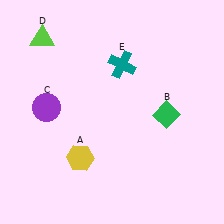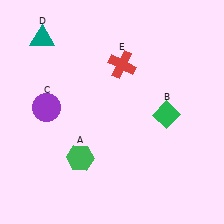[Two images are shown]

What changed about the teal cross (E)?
In Image 1, E is teal. In Image 2, it changed to red.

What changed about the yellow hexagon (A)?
In Image 1, A is yellow. In Image 2, it changed to green.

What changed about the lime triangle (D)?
In Image 1, D is lime. In Image 2, it changed to teal.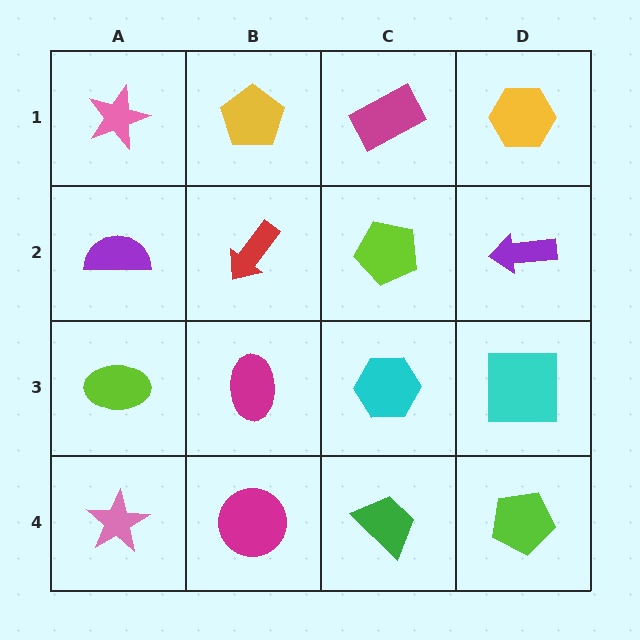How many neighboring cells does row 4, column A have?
2.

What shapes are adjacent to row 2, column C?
A magenta rectangle (row 1, column C), a cyan hexagon (row 3, column C), a red arrow (row 2, column B), a purple arrow (row 2, column D).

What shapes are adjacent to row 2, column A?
A pink star (row 1, column A), a lime ellipse (row 3, column A), a red arrow (row 2, column B).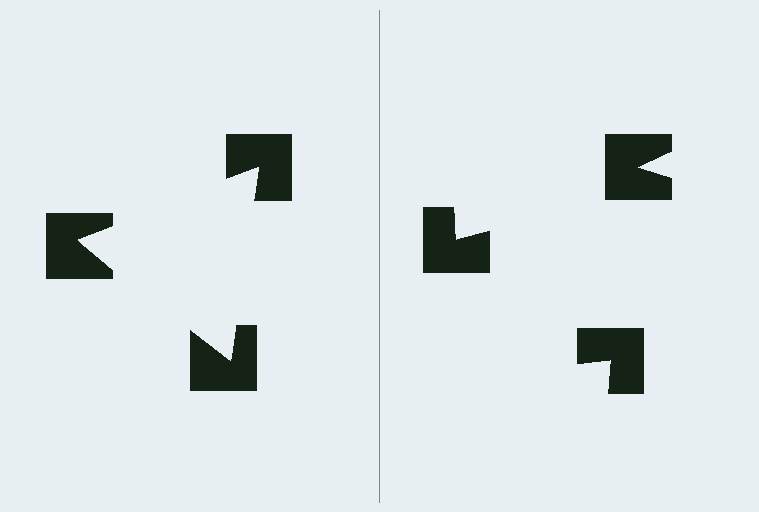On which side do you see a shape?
An illusory triangle appears on the left side. On the right side the wedge cuts are rotated, so no coherent shape forms.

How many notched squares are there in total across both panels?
6 — 3 on each side.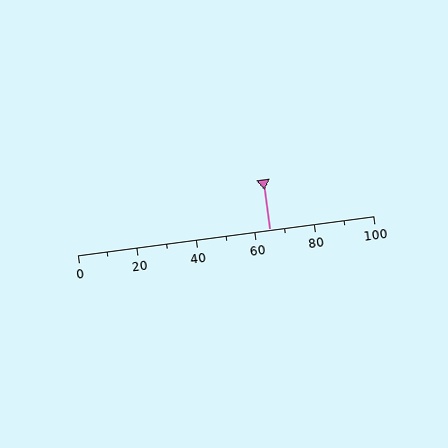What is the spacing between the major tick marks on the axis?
The major ticks are spaced 20 apart.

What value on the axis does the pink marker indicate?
The marker indicates approximately 65.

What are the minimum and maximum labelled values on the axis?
The axis runs from 0 to 100.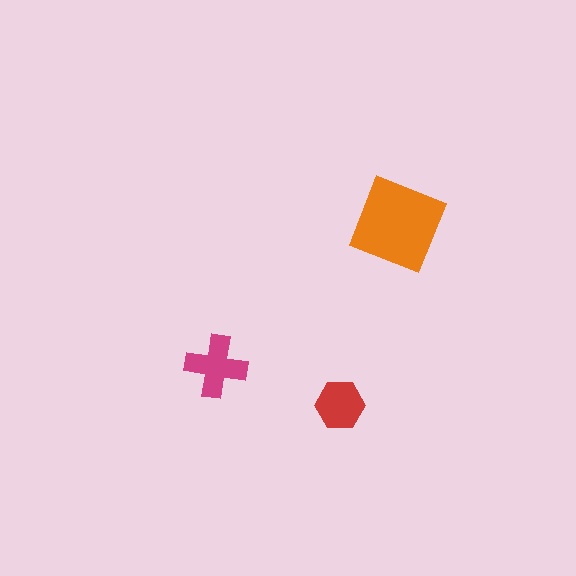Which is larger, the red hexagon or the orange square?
The orange square.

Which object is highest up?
The orange square is topmost.